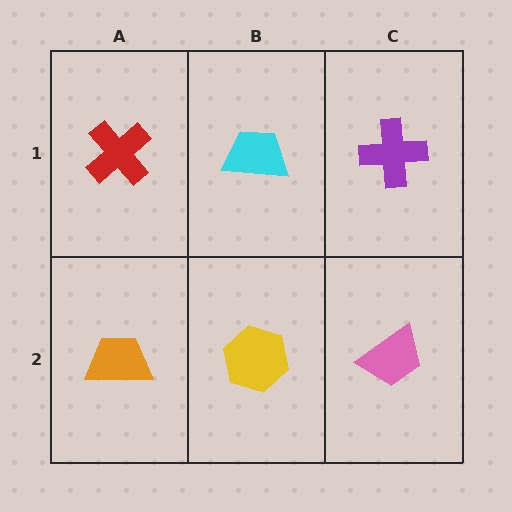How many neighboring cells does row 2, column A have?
2.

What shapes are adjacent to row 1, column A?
An orange trapezoid (row 2, column A), a cyan trapezoid (row 1, column B).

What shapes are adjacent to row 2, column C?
A purple cross (row 1, column C), a yellow hexagon (row 2, column B).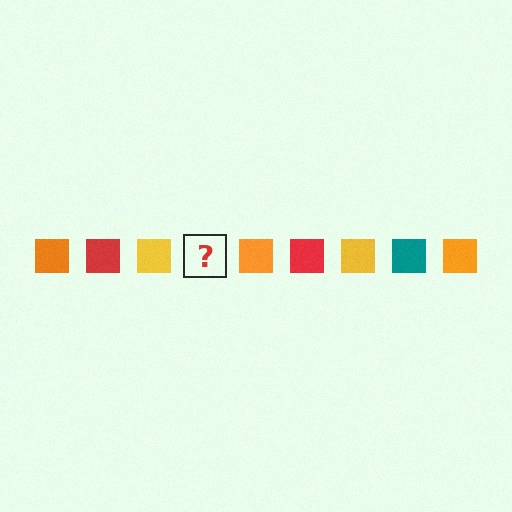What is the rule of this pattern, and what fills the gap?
The rule is that the pattern cycles through orange, red, yellow, teal squares. The gap should be filled with a teal square.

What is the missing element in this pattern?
The missing element is a teal square.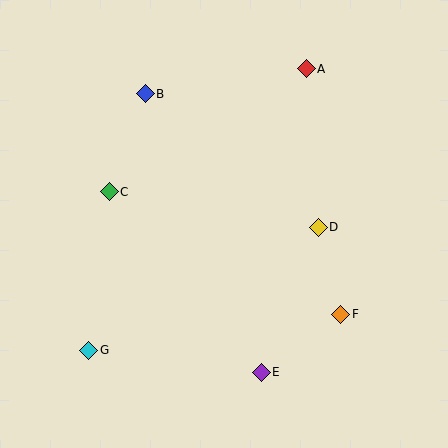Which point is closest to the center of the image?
Point D at (318, 227) is closest to the center.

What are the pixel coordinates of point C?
Point C is at (109, 192).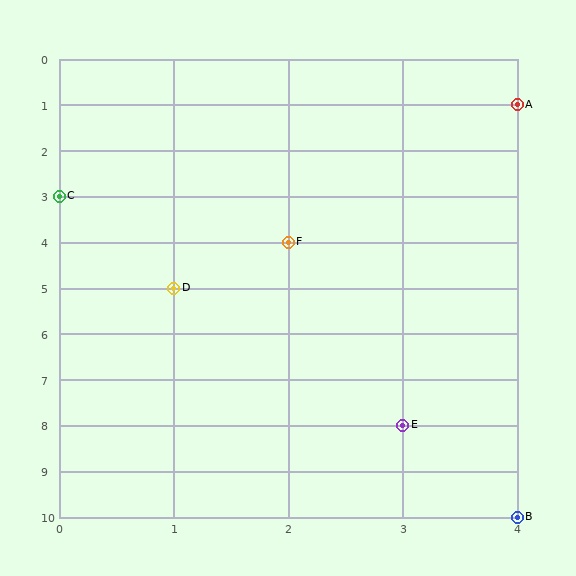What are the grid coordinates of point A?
Point A is at grid coordinates (4, 1).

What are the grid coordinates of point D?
Point D is at grid coordinates (1, 5).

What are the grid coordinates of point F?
Point F is at grid coordinates (2, 4).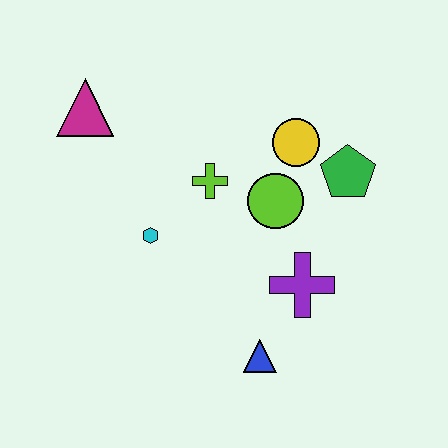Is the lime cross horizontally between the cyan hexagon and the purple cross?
Yes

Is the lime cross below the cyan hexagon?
No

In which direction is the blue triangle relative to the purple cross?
The blue triangle is below the purple cross.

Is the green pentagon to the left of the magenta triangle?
No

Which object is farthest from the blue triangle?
The magenta triangle is farthest from the blue triangle.